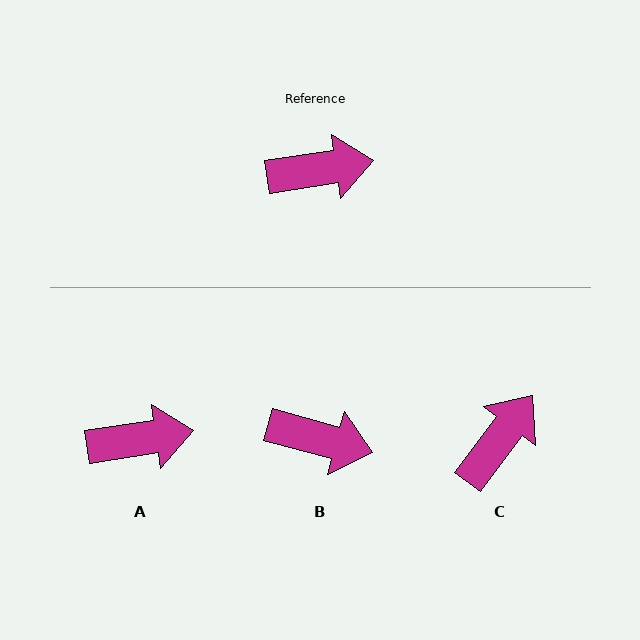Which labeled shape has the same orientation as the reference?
A.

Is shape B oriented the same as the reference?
No, it is off by about 24 degrees.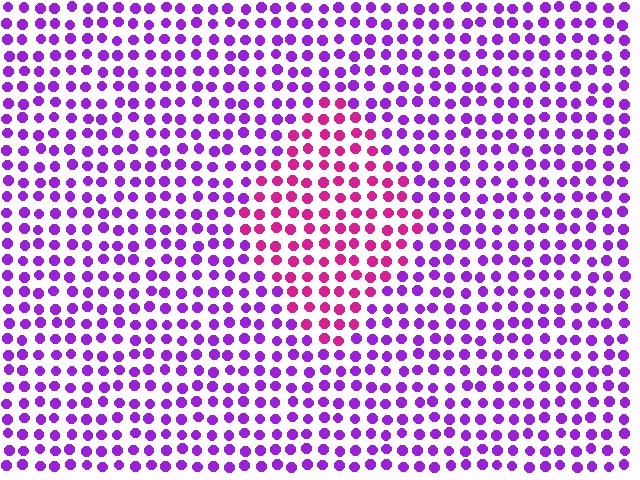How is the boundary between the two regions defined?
The boundary is defined purely by a slight shift in hue (about 42 degrees). Spacing, size, and orientation are identical on both sides.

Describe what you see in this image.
The image is filled with small purple elements in a uniform arrangement. A diamond-shaped region is visible where the elements are tinted to a slightly different hue, forming a subtle color boundary.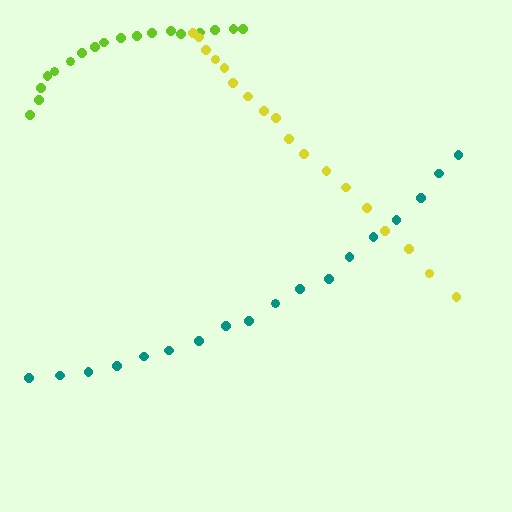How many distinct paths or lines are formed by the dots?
There are 3 distinct paths.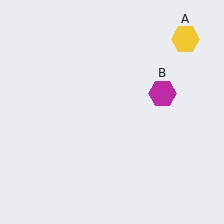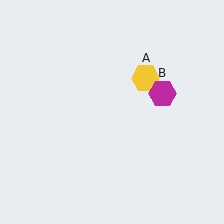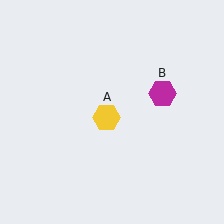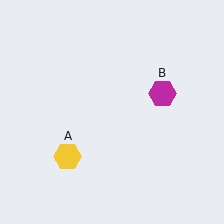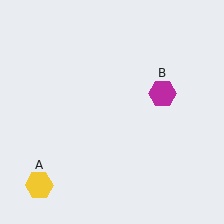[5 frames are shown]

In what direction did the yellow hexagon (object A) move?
The yellow hexagon (object A) moved down and to the left.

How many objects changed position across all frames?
1 object changed position: yellow hexagon (object A).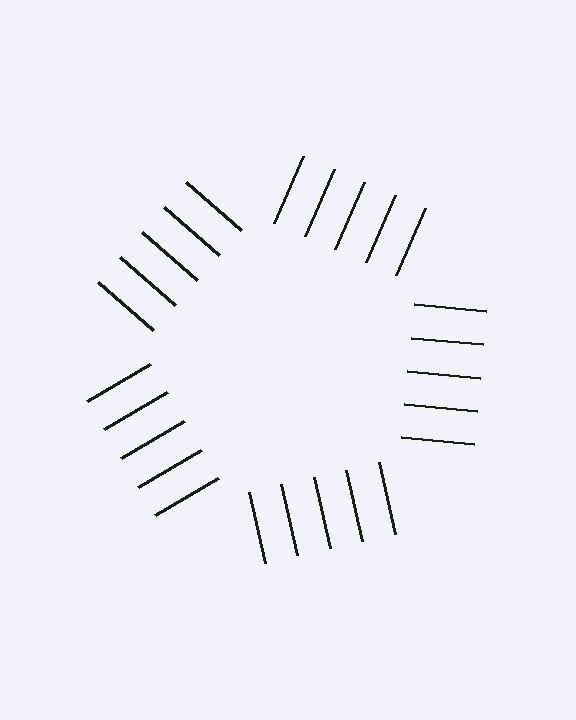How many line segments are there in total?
25 — 5 along each of the 5 edges.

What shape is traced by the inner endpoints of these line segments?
An illusory pentagon — the line segments terminate on its edges but no continuous stroke is drawn.